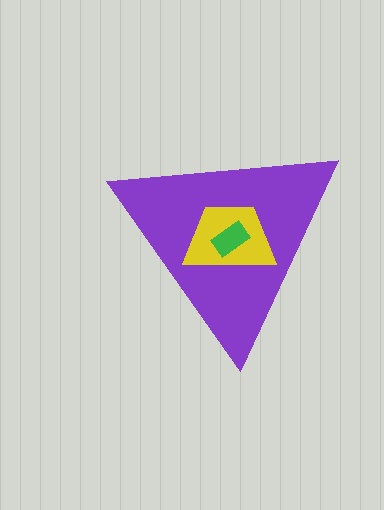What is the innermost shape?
The green rectangle.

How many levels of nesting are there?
3.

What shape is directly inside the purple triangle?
The yellow trapezoid.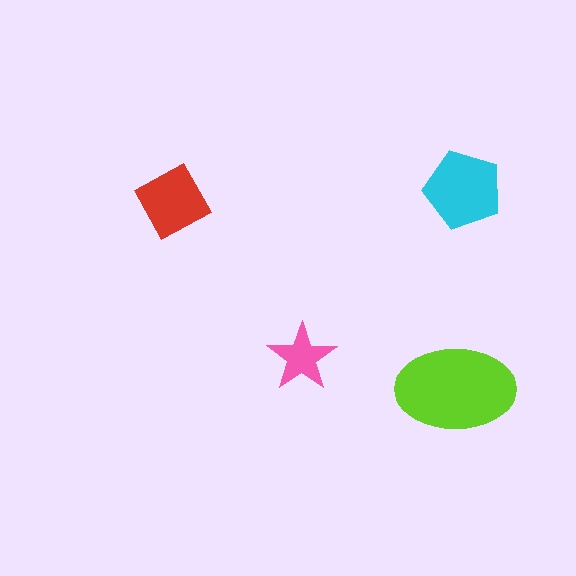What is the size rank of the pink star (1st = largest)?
4th.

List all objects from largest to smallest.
The lime ellipse, the cyan pentagon, the red square, the pink star.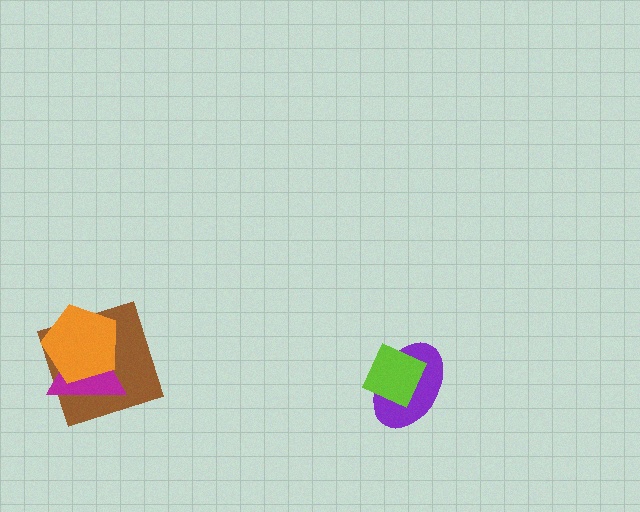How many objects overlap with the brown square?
2 objects overlap with the brown square.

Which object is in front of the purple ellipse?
The lime diamond is in front of the purple ellipse.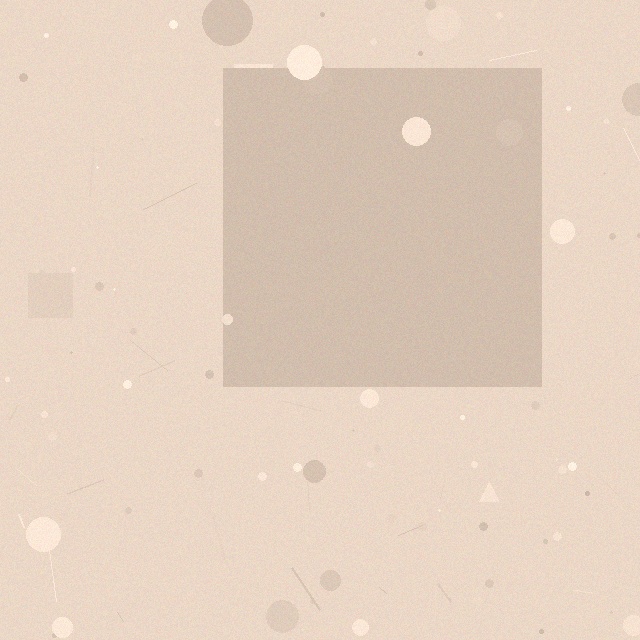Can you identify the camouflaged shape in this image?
The camouflaged shape is a square.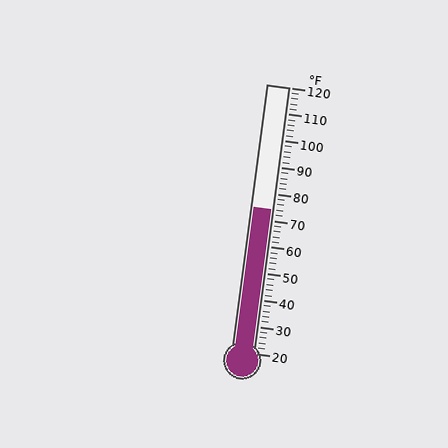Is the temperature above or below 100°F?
The temperature is below 100°F.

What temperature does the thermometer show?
The thermometer shows approximately 74°F.